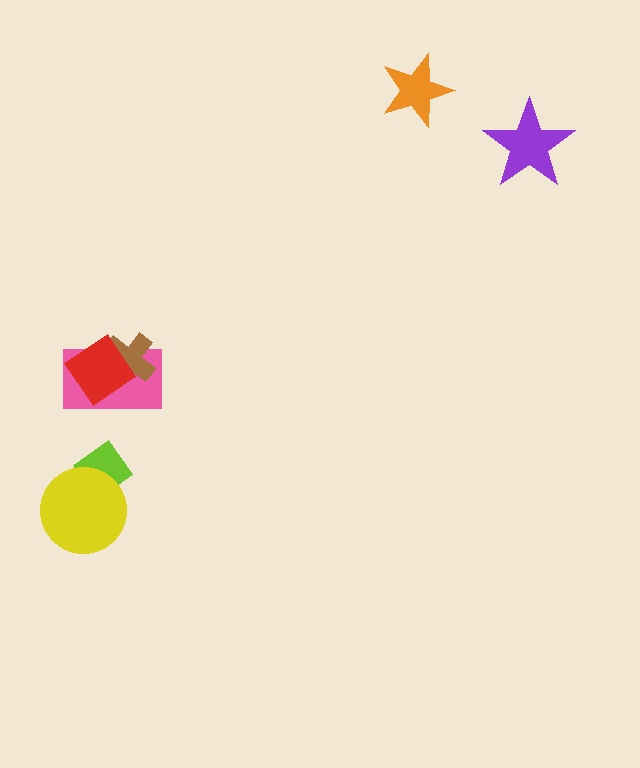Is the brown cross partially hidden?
Yes, it is partially covered by another shape.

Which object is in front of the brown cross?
The red diamond is in front of the brown cross.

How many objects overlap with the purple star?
0 objects overlap with the purple star.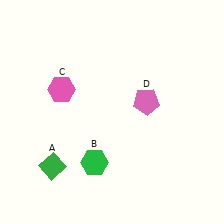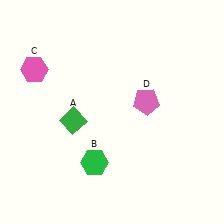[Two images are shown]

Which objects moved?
The objects that moved are: the green diamond (A), the pink hexagon (C).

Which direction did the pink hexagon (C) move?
The pink hexagon (C) moved left.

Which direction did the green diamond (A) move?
The green diamond (A) moved up.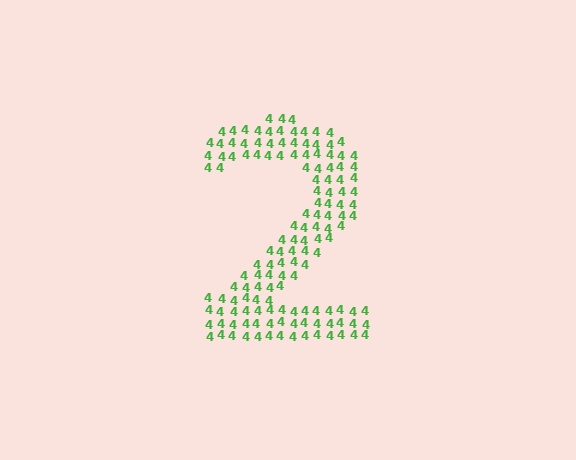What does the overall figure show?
The overall figure shows the digit 2.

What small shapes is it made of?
It is made of small digit 4's.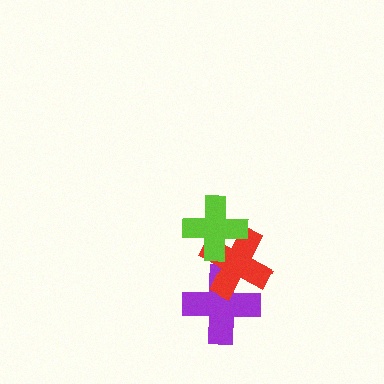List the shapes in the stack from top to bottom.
From top to bottom: the lime cross, the red cross, the purple cross.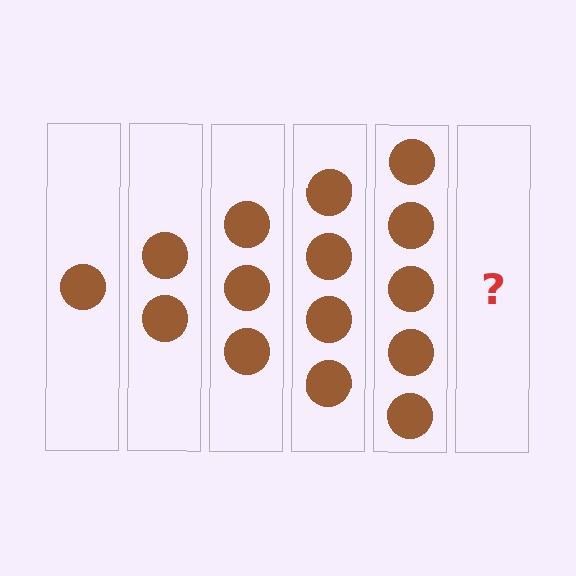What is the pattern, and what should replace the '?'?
The pattern is that each step adds one more circle. The '?' should be 6 circles.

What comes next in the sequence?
The next element should be 6 circles.